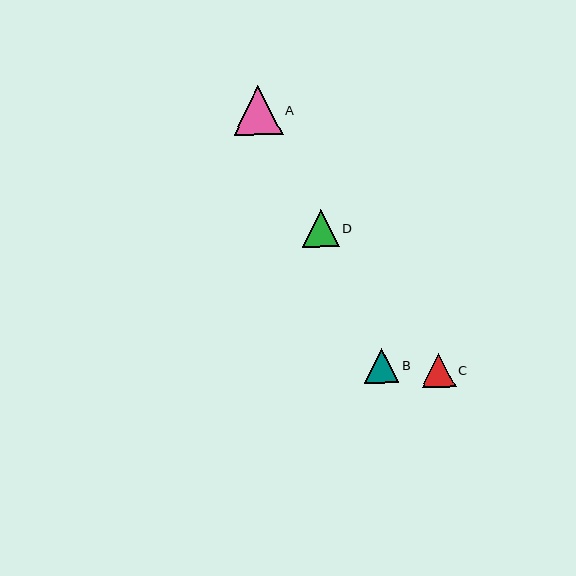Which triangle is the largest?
Triangle A is the largest with a size of approximately 49 pixels.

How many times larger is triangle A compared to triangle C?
Triangle A is approximately 1.4 times the size of triangle C.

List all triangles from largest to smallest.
From largest to smallest: A, D, B, C.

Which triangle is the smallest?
Triangle C is the smallest with a size of approximately 34 pixels.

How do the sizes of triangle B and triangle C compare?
Triangle B and triangle C are approximately the same size.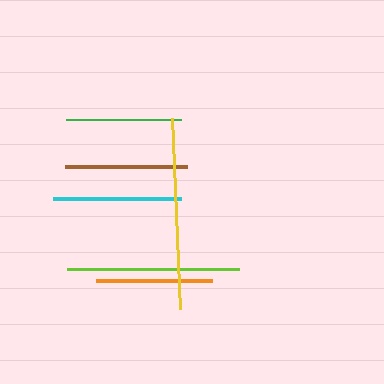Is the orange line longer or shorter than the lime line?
The lime line is longer than the orange line.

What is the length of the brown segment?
The brown segment is approximately 121 pixels long.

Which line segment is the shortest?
The green line is the shortest at approximately 115 pixels.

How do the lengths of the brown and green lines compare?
The brown and green lines are approximately the same length.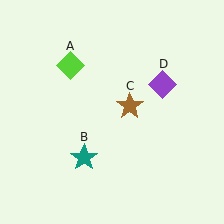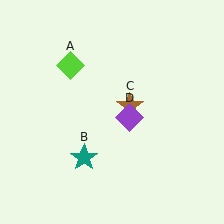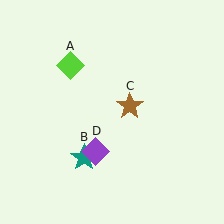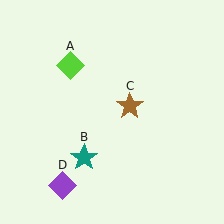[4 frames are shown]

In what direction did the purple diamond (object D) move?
The purple diamond (object D) moved down and to the left.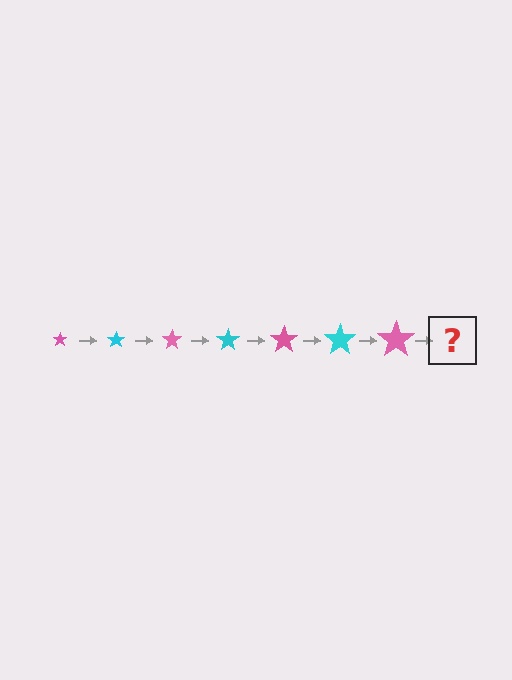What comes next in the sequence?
The next element should be a cyan star, larger than the previous one.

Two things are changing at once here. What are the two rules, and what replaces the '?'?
The two rules are that the star grows larger each step and the color cycles through pink and cyan. The '?' should be a cyan star, larger than the previous one.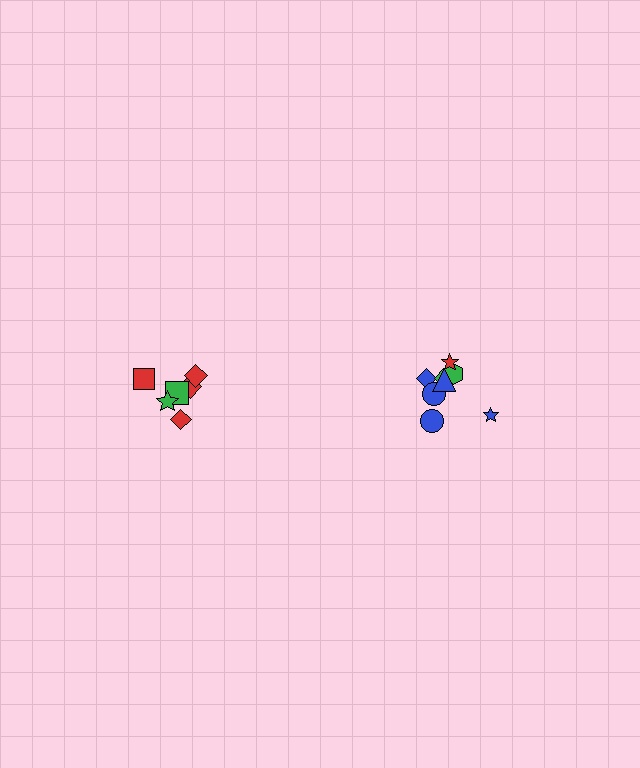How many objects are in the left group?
There are 6 objects.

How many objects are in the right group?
There are 8 objects.